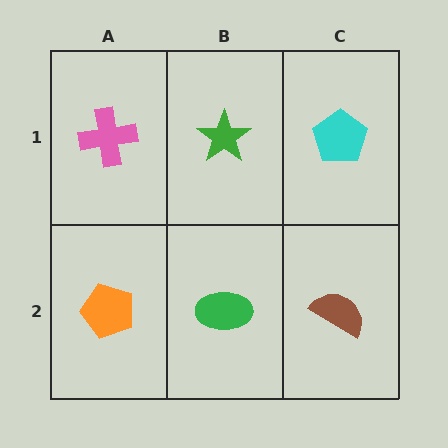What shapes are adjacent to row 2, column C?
A cyan pentagon (row 1, column C), a green ellipse (row 2, column B).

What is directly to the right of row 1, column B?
A cyan pentagon.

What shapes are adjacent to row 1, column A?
An orange pentagon (row 2, column A), a green star (row 1, column B).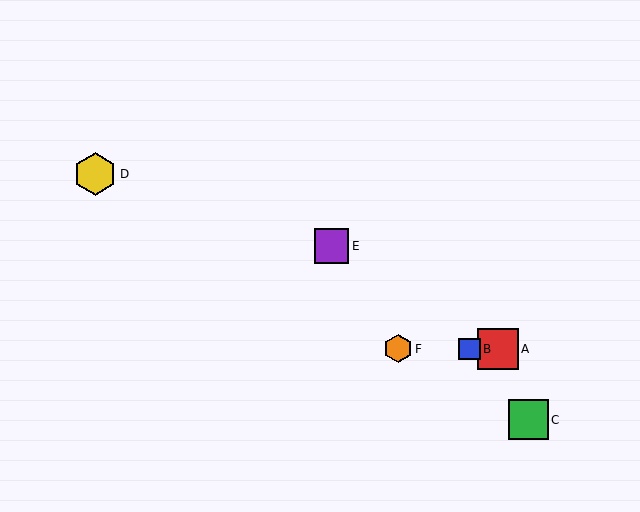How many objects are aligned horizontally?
3 objects (A, B, F) are aligned horizontally.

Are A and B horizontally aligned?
Yes, both are at y≈349.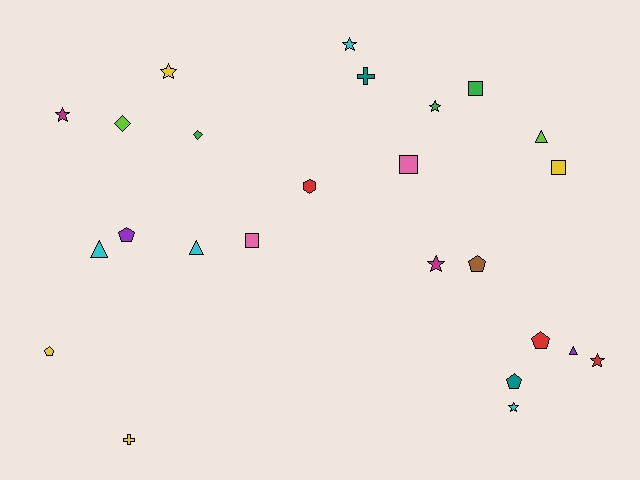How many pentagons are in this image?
There are 5 pentagons.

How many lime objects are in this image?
There are 2 lime objects.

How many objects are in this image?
There are 25 objects.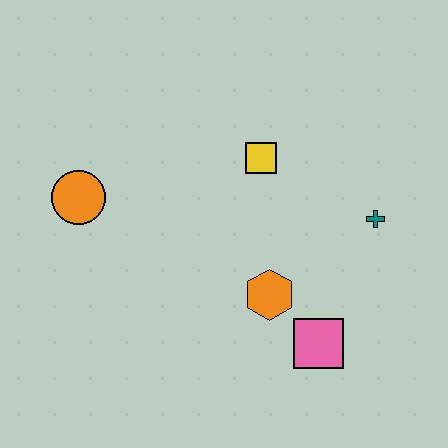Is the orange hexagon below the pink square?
No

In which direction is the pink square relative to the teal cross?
The pink square is below the teal cross.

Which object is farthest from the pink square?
The orange circle is farthest from the pink square.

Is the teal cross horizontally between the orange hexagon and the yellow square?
No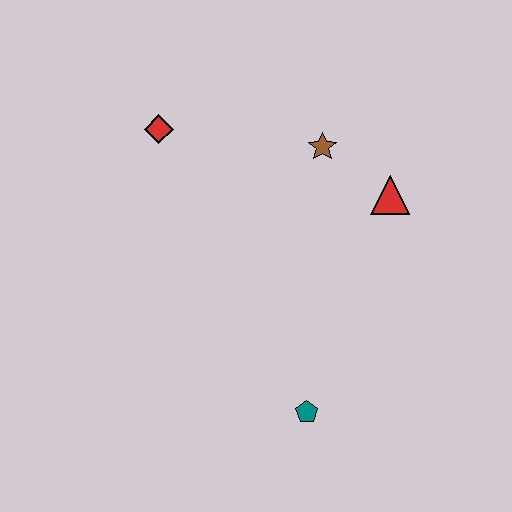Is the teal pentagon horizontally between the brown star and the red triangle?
No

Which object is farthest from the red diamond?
The teal pentagon is farthest from the red diamond.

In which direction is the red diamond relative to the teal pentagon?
The red diamond is above the teal pentagon.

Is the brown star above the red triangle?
Yes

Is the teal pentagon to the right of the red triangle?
No